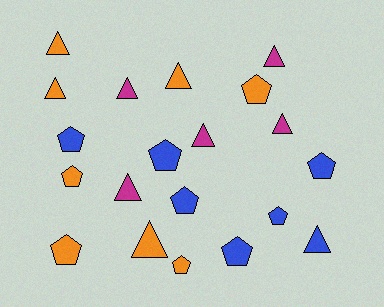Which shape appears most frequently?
Pentagon, with 10 objects.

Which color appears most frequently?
Orange, with 8 objects.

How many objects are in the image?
There are 20 objects.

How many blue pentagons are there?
There are 6 blue pentagons.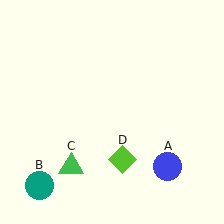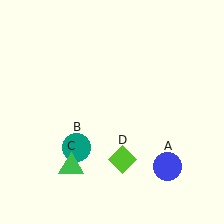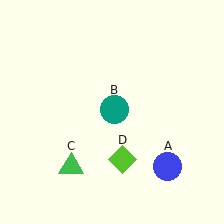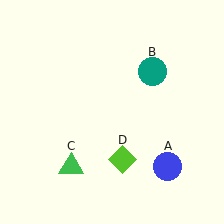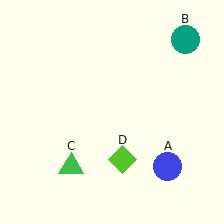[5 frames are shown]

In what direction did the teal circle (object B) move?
The teal circle (object B) moved up and to the right.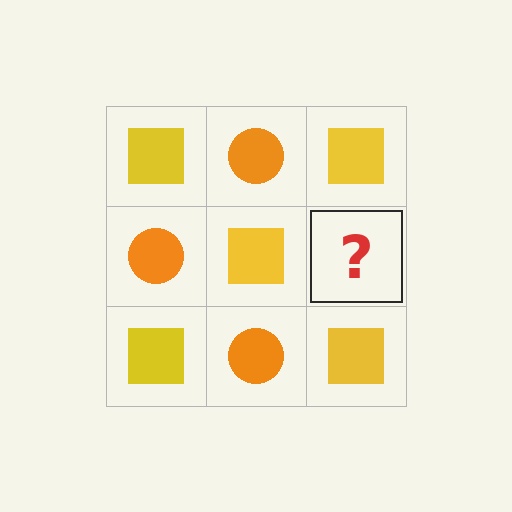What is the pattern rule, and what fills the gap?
The rule is that it alternates yellow square and orange circle in a checkerboard pattern. The gap should be filled with an orange circle.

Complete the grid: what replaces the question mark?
The question mark should be replaced with an orange circle.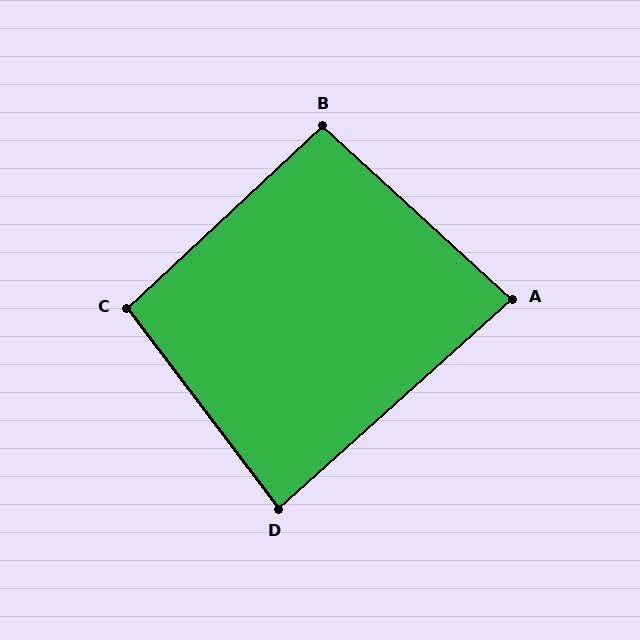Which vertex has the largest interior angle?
C, at approximately 96 degrees.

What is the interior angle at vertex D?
Approximately 85 degrees (approximately right).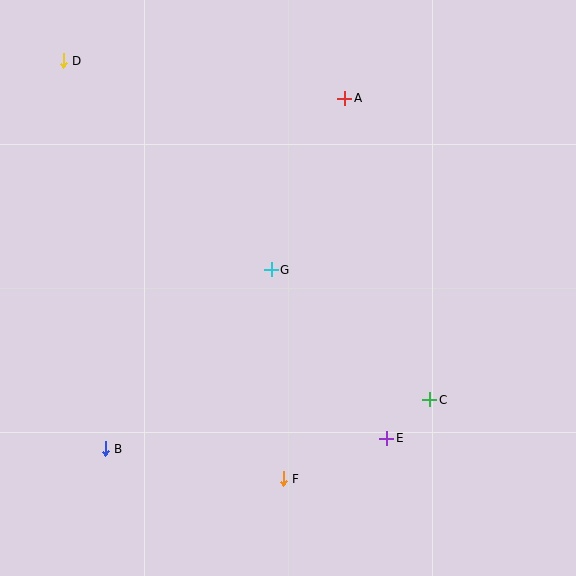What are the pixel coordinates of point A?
Point A is at (345, 98).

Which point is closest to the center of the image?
Point G at (271, 270) is closest to the center.